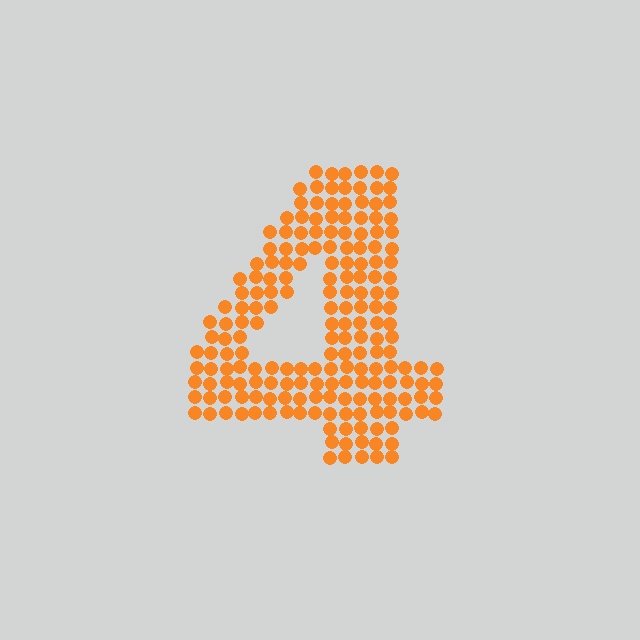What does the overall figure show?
The overall figure shows the digit 4.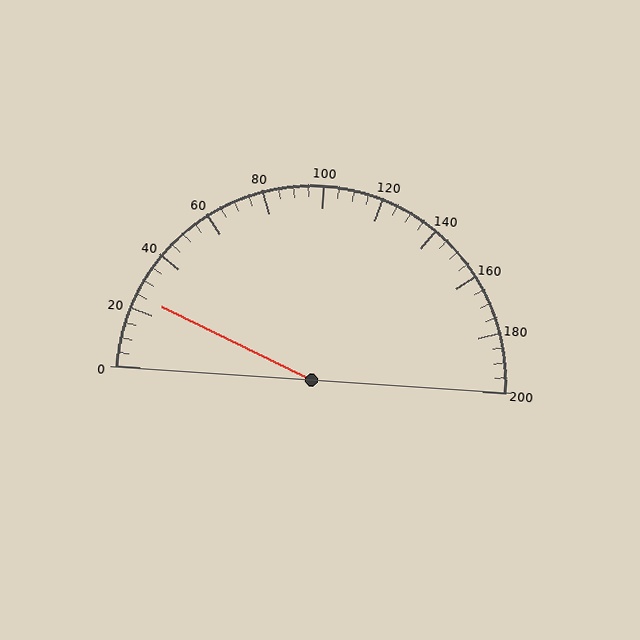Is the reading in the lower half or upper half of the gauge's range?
The reading is in the lower half of the range (0 to 200).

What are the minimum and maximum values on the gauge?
The gauge ranges from 0 to 200.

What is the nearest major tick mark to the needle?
The nearest major tick mark is 20.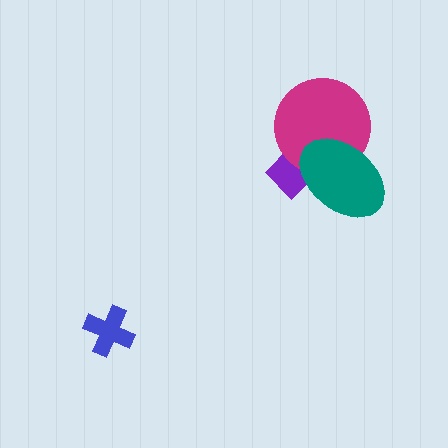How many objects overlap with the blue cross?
0 objects overlap with the blue cross.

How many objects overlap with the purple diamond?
2 objects overlap with the purple diamond.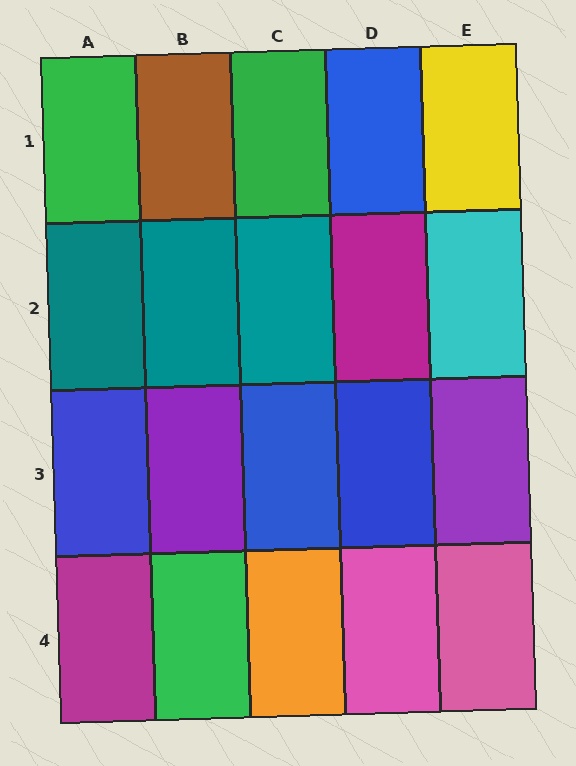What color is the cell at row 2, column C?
Teal.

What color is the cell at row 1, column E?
Yellow.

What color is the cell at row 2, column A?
Teal.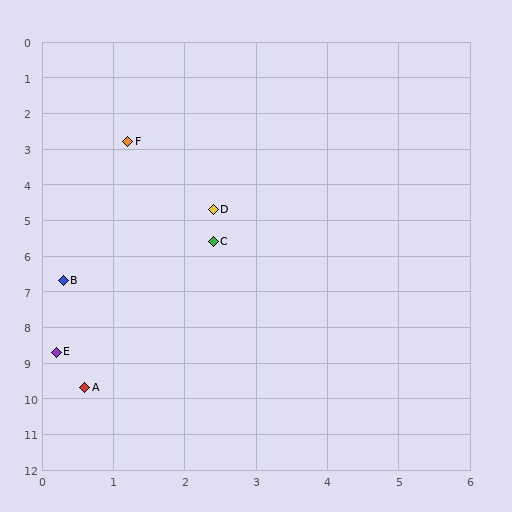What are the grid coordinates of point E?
Point E is at approximately (0.2, 8.7).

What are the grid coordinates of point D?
Point D is at approximately (2.4, 4.7).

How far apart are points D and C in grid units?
Points D and C are about 0.9 grid units apart.